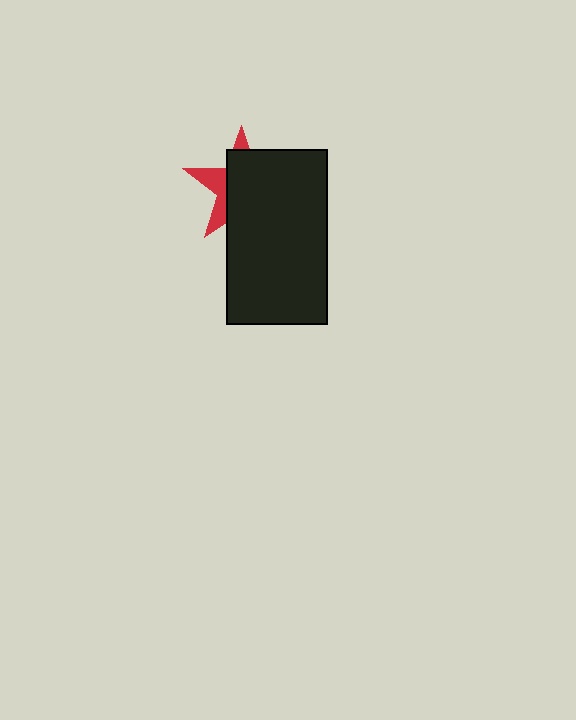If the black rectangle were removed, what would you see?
You would see the complete red star.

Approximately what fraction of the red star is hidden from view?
Roughly 69% of the red star is hidden behind the black rectangle.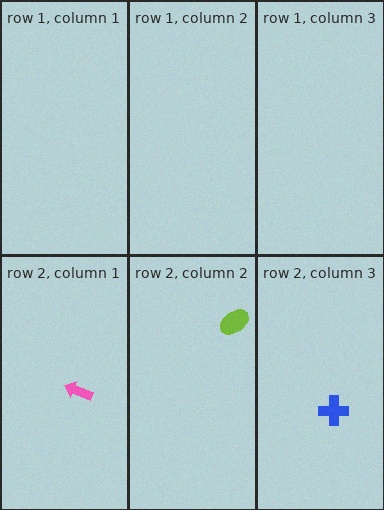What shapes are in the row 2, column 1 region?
The pink arrow.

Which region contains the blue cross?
The row 2, column 3 region.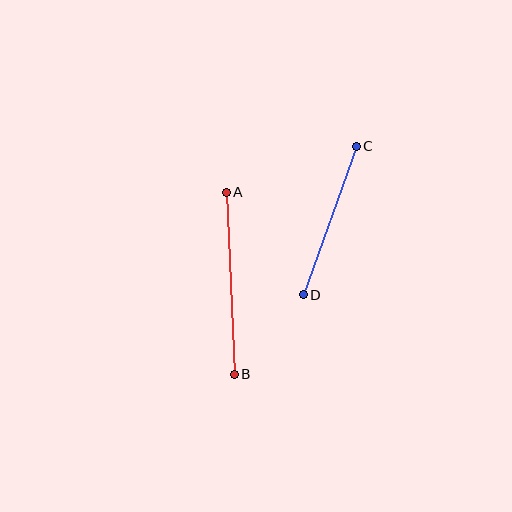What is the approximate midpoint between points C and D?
The midpoint is at approximately (330, 221) pixels.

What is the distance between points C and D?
The distance is approximately 158 pixels.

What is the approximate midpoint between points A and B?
The midpoint is at approximately (230, 283) pixels.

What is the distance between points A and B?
The distance is approximately 182 pixels.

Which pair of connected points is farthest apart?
Points A and B are farthest apart.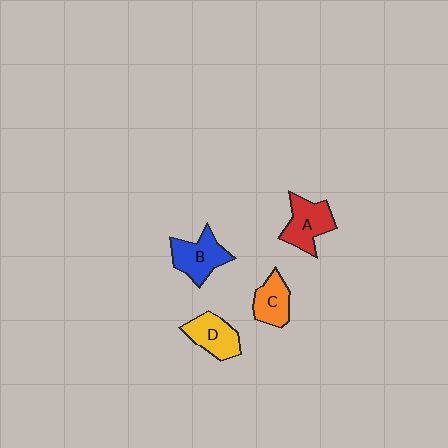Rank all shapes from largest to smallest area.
From largest to smallest: B (blue), A (red), D (yellow), C (orange).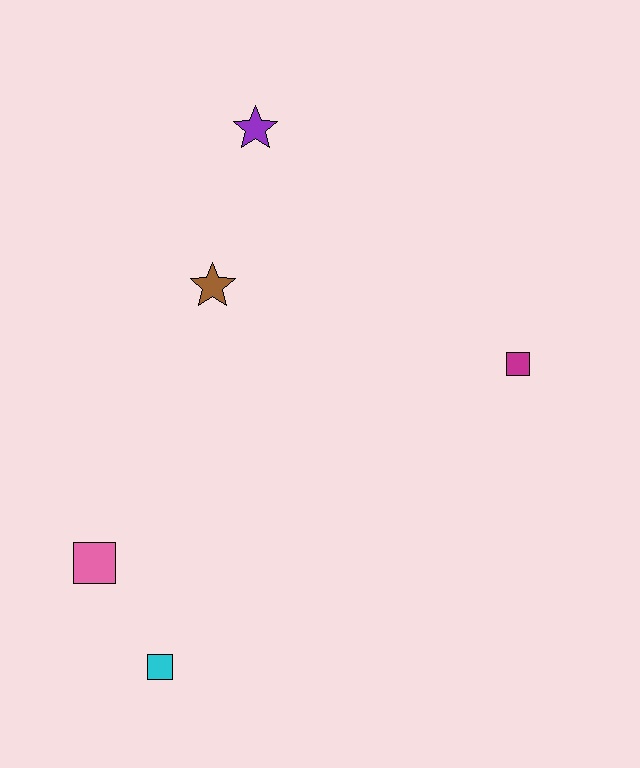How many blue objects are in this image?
There are no blue objects.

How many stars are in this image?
There are 2 stars.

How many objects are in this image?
There are 5 objects.